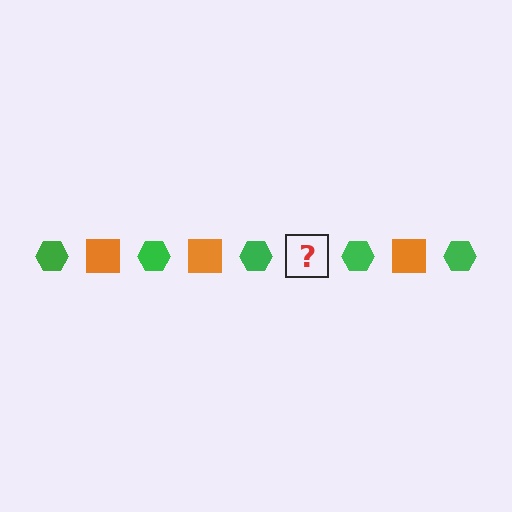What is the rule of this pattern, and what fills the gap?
The rule is that the pattern alternates between green hexagon and orange square. The gap should be filled with an orange square.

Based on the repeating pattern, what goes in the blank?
The blank should be an orange square.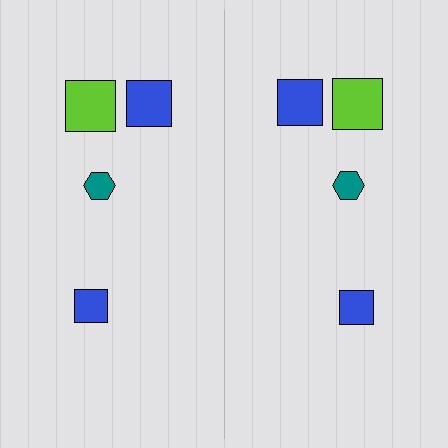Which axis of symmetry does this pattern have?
The pattern has a vertical axis of symmetry running through the center of the image.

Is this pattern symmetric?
Yes, this pattern has bilateral (reflection) symmetry.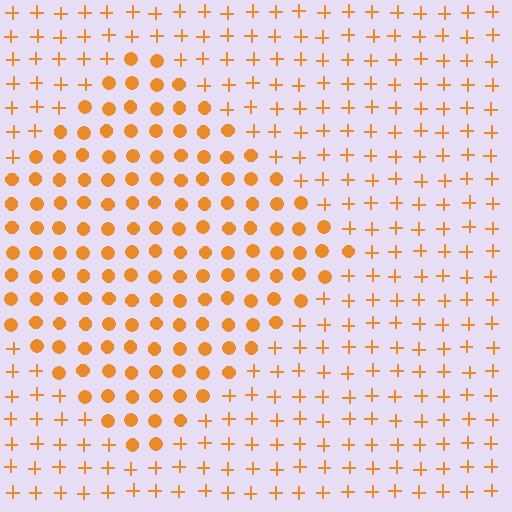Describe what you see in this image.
The image is filled with small orange elements arranged in a uniform grid. A diamond-shaped region contains circles, while the surrounding area contains plus signs. The boundary is defined purely by the change in element shape.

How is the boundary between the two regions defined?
The boundary is defined by a change in element shape: circles inside vs. plus signs outside. All elements share the same color and spacing.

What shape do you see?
I see a diamond.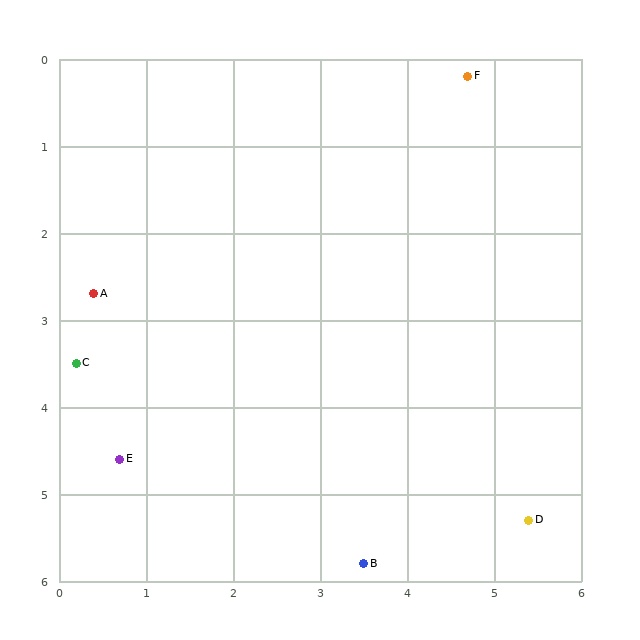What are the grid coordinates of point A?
Point A is at approximately (0.4, 2.7).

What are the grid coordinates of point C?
Point C is at approximately (0.2, 3.5).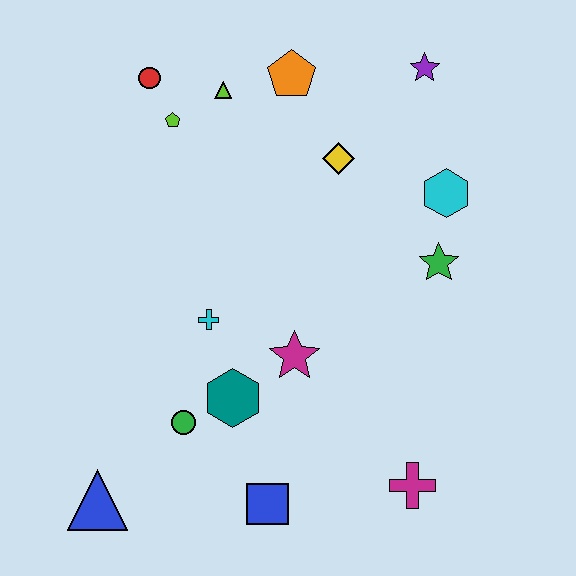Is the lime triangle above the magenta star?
Yes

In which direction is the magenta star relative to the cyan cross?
The magenta star is to the right of the cyan cross.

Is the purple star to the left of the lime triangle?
No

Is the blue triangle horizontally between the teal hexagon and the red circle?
No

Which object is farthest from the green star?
The blue triangle is farthest from the green star.